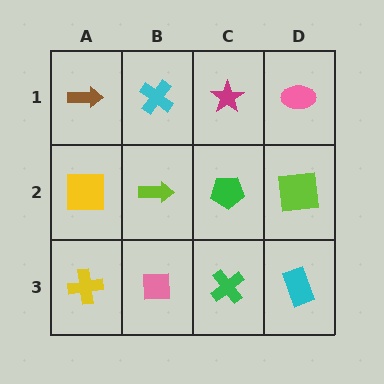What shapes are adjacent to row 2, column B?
A cyan cross (row 1, column B), a pink square (row 3, column B), a yellow square (row 2, column A), a green pentagon (row 2, column C).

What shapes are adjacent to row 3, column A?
A yellow square (row 2, column A), a pink square (row 3, column B).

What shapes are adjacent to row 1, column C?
A green pentagon (row 2, column C), a cyan cross (row 1, column B), a pink ellipse (row 1, column D).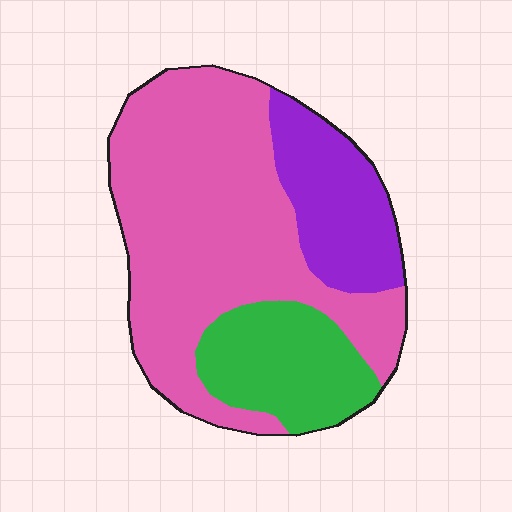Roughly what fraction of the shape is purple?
Purple takes up about one fifth (1/5) of the shape.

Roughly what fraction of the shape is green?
Green covers around 20% of the shape.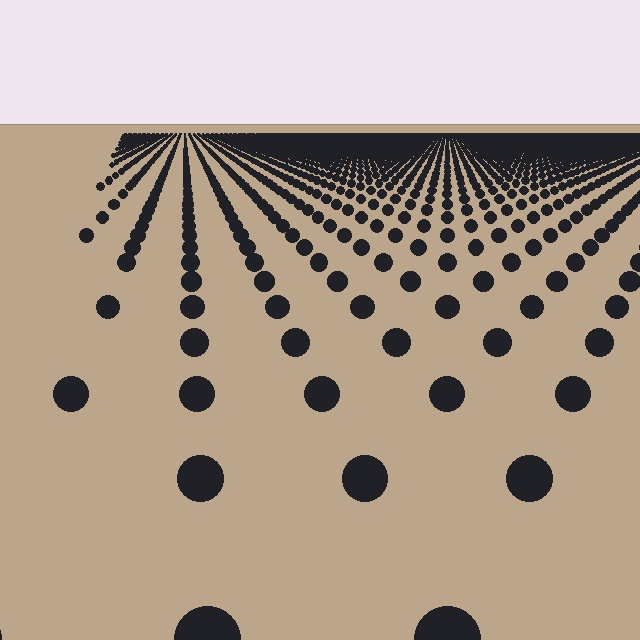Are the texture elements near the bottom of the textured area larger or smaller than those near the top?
Larger. Near the bottom, elements are closer to the viewer and appear at a bigger on-screen size.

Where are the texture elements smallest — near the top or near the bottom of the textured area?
Near the top.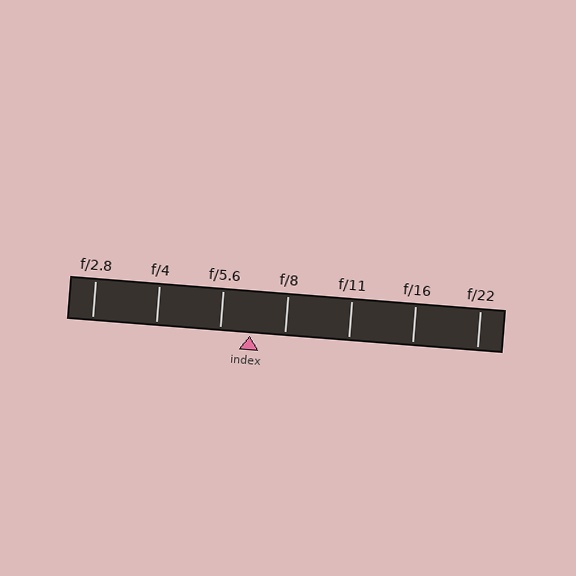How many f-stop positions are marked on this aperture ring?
There are 7 f-stop positions marked.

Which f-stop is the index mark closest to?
The index mark is closest to f/5.6.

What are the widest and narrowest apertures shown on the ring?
The widest aperture shown is f/2.8 and the narrowest is f/22.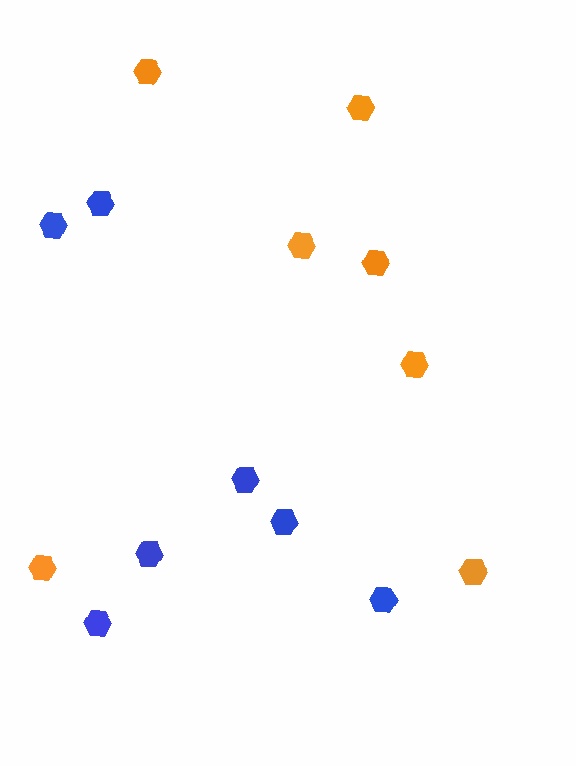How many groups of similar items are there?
There are 2 groups: one group of orange hexagons (7) and one group of blue hexagons (7).